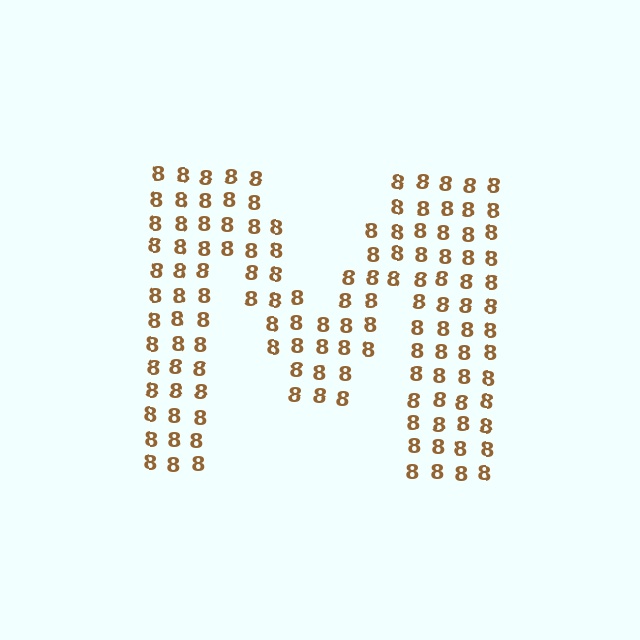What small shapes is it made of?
It is made of small digit 8's.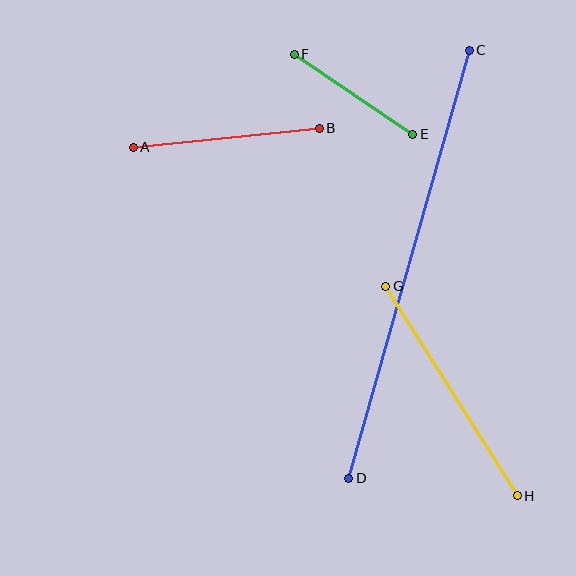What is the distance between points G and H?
The distance is approximately 247 pixels.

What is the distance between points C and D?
The distance is approximately 444 pixels.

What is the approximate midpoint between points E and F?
The midpoint is at approximately (354, 94) pixels.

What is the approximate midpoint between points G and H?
The midpoint is at approximately (452, 391) pixels.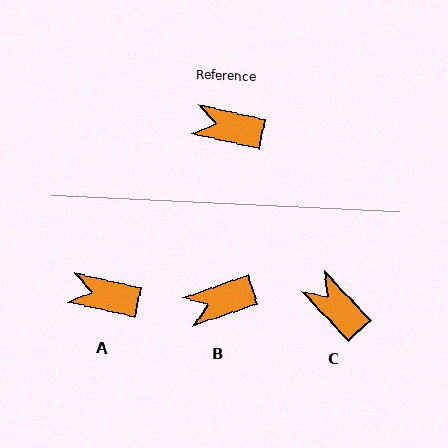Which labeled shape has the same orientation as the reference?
A.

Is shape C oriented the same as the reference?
No, it is off by about 34 degrees.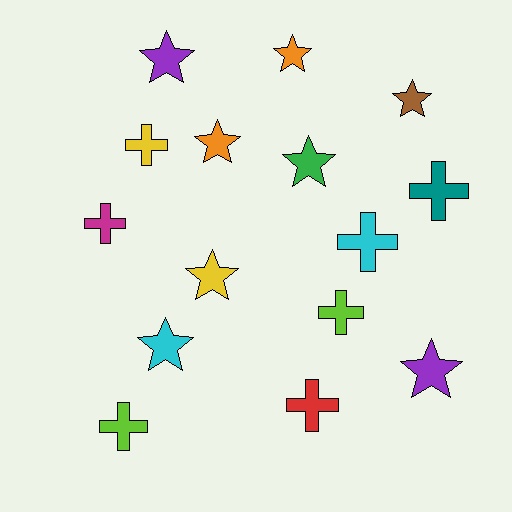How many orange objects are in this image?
There are 2 orange objects.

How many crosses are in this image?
There are 7 crosses.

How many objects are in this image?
There are 15 objects.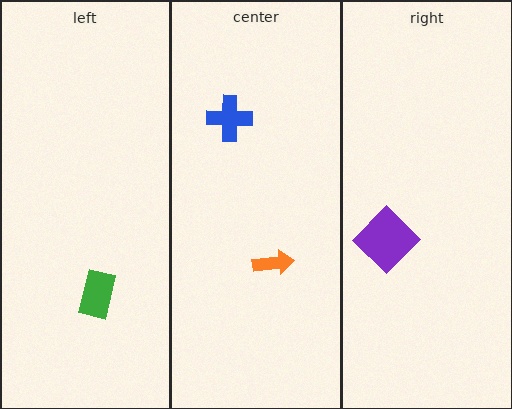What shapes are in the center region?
The blue cross, the orange arrow.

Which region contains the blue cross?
The center region.